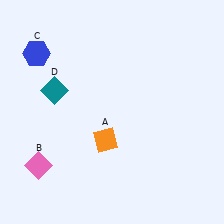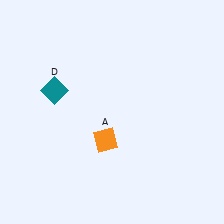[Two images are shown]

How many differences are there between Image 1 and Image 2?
There are 2 differences between the two images.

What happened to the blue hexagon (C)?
The blue hexagon (C) was removed in Image 2. It was in the top-left area of Image 1.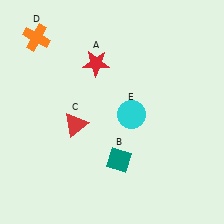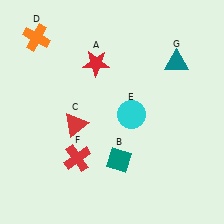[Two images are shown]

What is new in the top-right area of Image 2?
A teal triangle (G) was added in the top-right area of Image 2.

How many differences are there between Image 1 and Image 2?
There are 2 differences between the two images.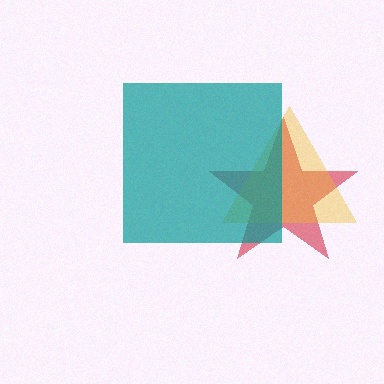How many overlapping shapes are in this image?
There are 3 overlapping shapes in the image.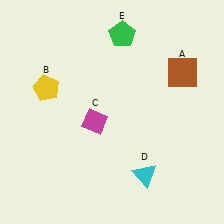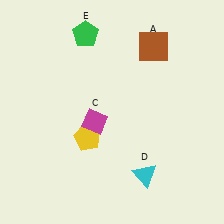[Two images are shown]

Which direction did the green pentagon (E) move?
The green pentagon (E) moved left.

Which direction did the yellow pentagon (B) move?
The yellow pentagon (B) moved down.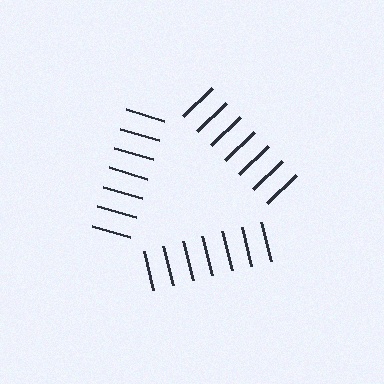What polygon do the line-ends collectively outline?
An illusory triangle — the line segments terminate on its edges but no continuous stroke is drawn.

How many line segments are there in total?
21 — 7 along each of the 3 edges.